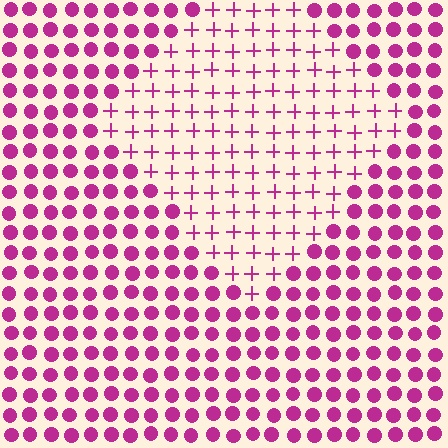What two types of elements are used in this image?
The image uses plus signs inside the diamond region and circles outside it.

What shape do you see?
I see a diamond.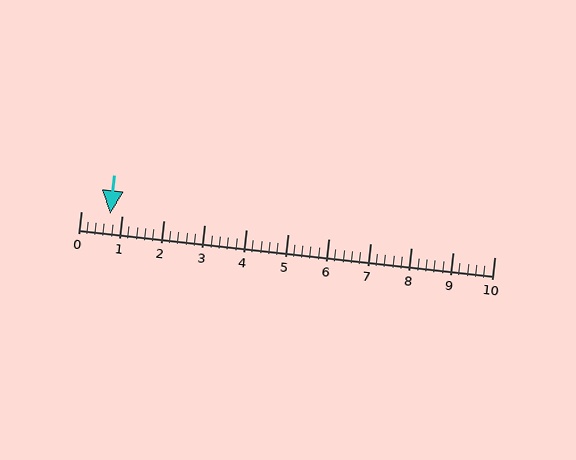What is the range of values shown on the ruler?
The ruler shows values from 0 to 10.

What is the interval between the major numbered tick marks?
The major tick marks are spaced 1 units apart.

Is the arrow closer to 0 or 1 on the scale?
The arrow is closer to 1.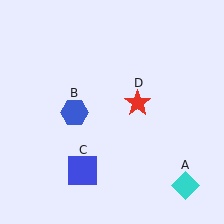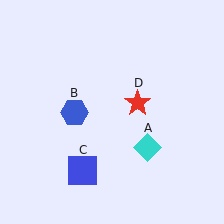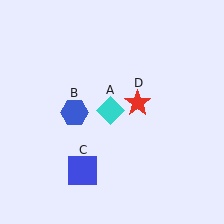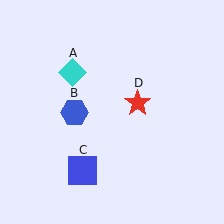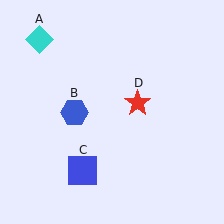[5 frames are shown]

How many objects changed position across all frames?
1 object changed position: cyan diamond (object A).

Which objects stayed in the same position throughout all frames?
Blue hexagon (object B) and blue square (object C) and red star (object D) remained stationary.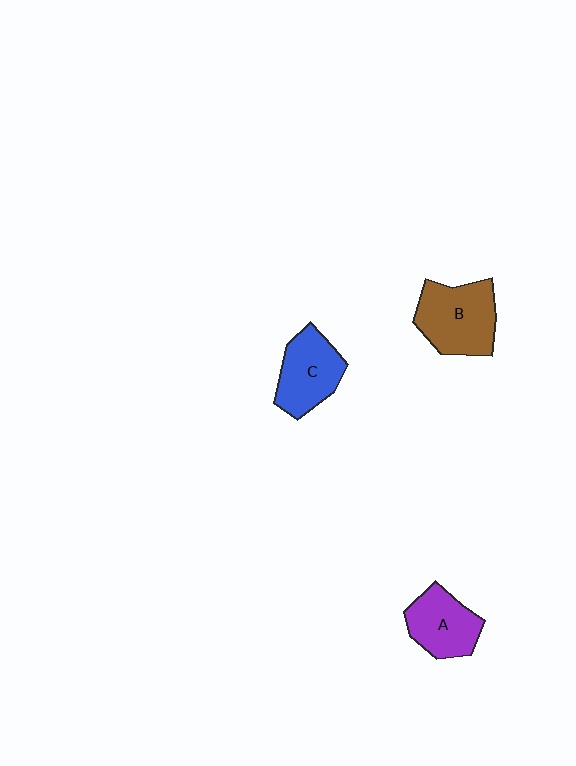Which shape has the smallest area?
Shape A (purple).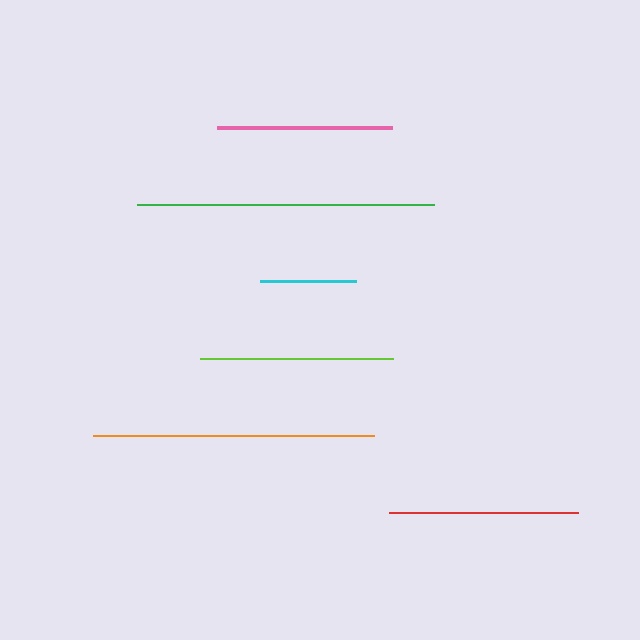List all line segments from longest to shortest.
From longest to shortest: green, orange, lime, red, pink, cyan.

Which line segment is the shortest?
The cyan line is the shortest at approximately 96 pixels.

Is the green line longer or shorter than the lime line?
The green line is longer than the lime line.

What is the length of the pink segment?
The pink segment is approximately 175 pixels long.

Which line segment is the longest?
The green line is the longest at approximately 298 pixels.